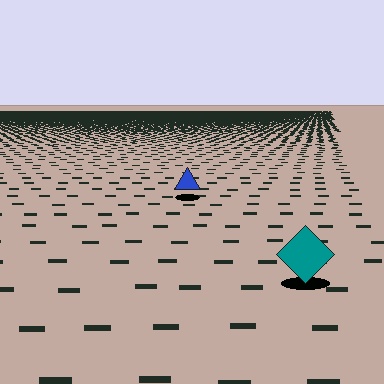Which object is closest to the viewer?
The teal diamond is closest. The texture marks near it are larger and more spread out.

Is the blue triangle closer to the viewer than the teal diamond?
No. The teal diamond is closer — you can tell from the texture gradient: the ground texture is coarser near it.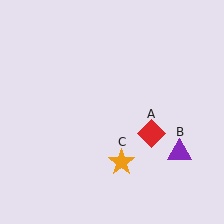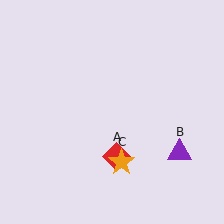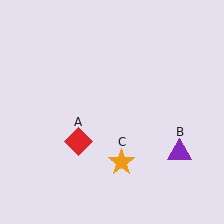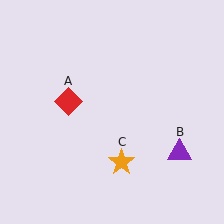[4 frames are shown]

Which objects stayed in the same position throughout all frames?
Purple triangle (object B) and orange star (object C) remained stationary.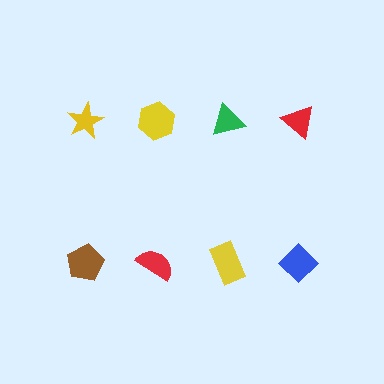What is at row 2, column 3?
A yellow rectangle.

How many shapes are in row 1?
4 shapes.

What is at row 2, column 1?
A brown pentagon.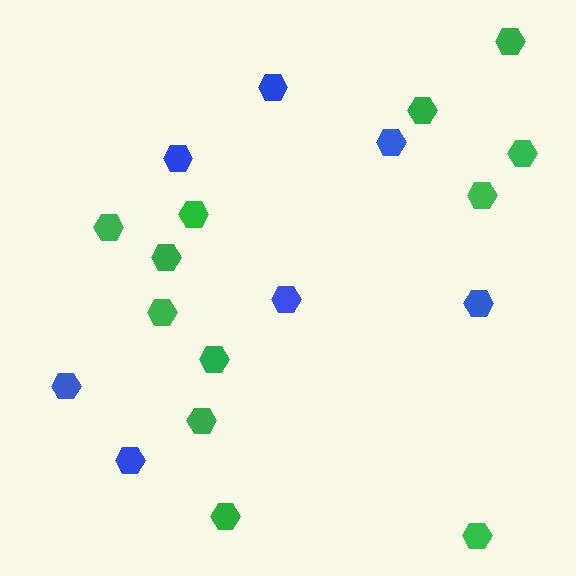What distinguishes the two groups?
There are 2 groups: one group of green hexagons (12) and one group of blue hexagons (7).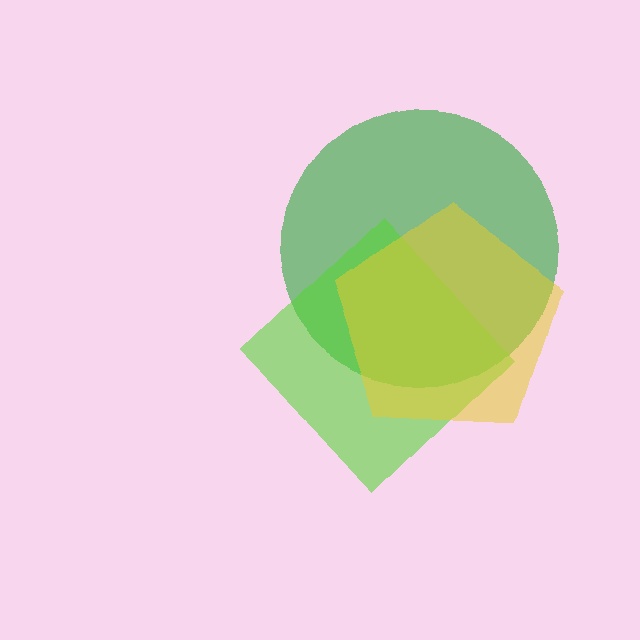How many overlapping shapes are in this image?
There are 3 overlapping shapes in the image.